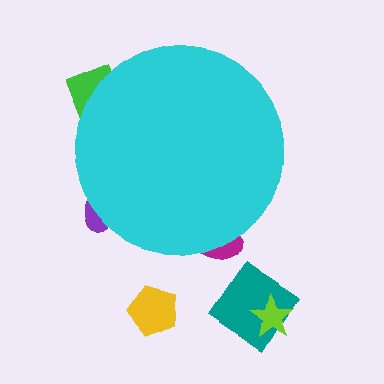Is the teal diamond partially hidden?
No, the teal diamond is fully visible.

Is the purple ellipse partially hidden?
Yes, the purple ellipse is partially hidden behind the cyan circle.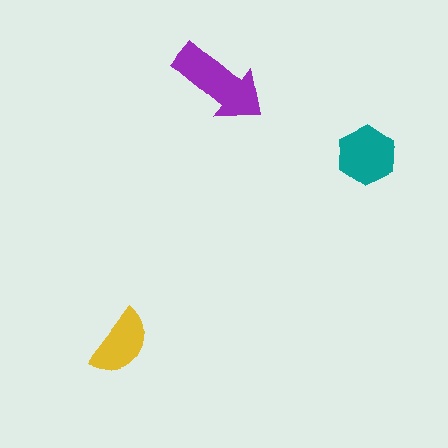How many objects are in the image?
There are 3 objects in the image.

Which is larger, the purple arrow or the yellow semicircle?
The purple arrow.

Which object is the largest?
The purple arrow.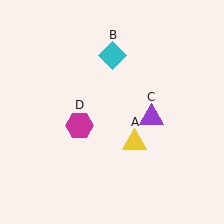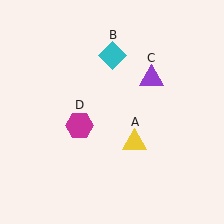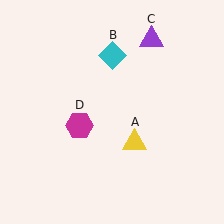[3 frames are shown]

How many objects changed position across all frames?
1 object changed position: purple triangle (object C).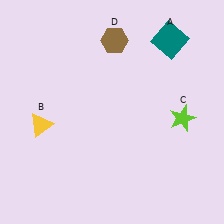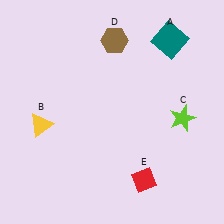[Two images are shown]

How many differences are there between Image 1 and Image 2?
There is 1 difference between the two images.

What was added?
A red diamond (E) was added in Image 2.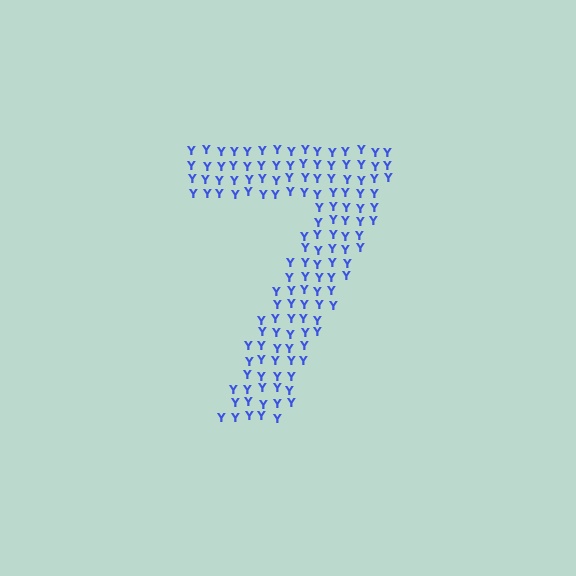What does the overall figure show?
The overall figure shows the digit 7.